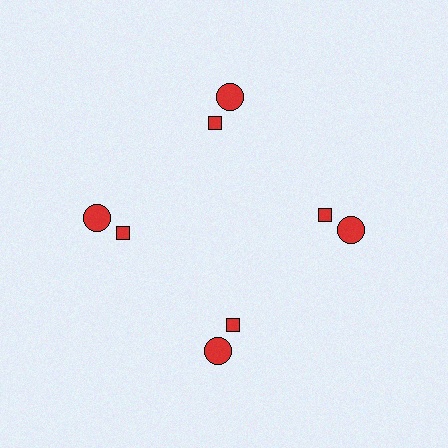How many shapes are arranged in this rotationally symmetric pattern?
There are 8 shapes, arranged in 4 groups of 2.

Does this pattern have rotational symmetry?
Yes, this pattern has 4-fold rotational symmetry. It looks the same after rotating 90 degrees around the center.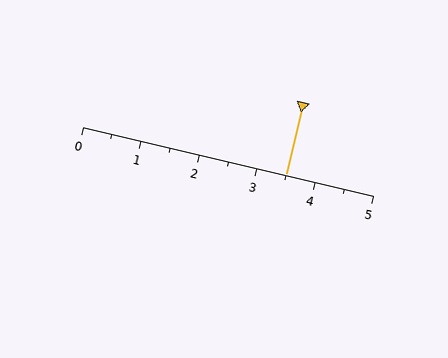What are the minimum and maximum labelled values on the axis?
The axis runs from 0 to 5.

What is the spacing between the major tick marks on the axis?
The major ticks are spaced 1 apart.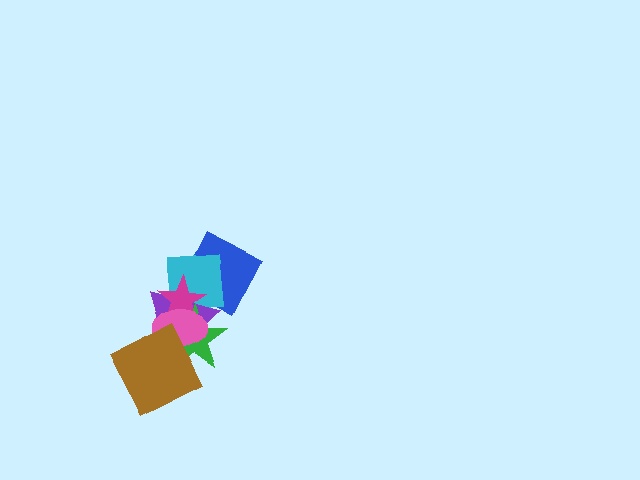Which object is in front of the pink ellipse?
The brown diamond is in front of the pink ellipse.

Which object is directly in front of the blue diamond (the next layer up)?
The cyan square is directly in front of the blue diamond.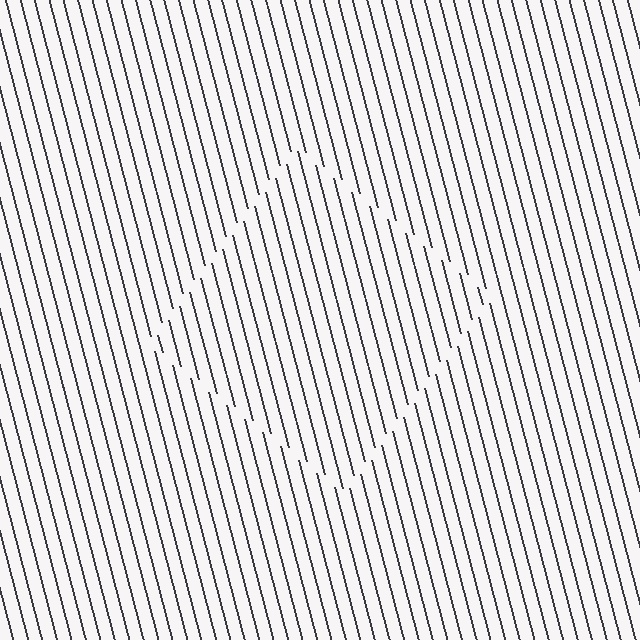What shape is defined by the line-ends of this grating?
An illusory square. The interior of the shape contains the same grating, shifted by half a period — the contour is defined by the phase discontinuity where line-ends from the inner and outer gratings abut.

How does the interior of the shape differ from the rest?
The interior of the shape contains the same grating, shifted by half a period — the contour is defined by the phase discontinuity where line-ends from the inner and outer gratings abut.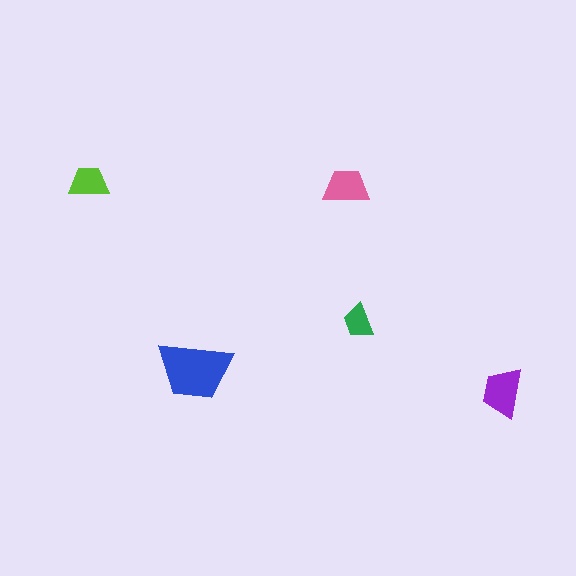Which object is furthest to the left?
The lime trapezoid is leftmost.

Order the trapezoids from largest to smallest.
the blue one, the purple one, the pink one, the lime one, the green one.